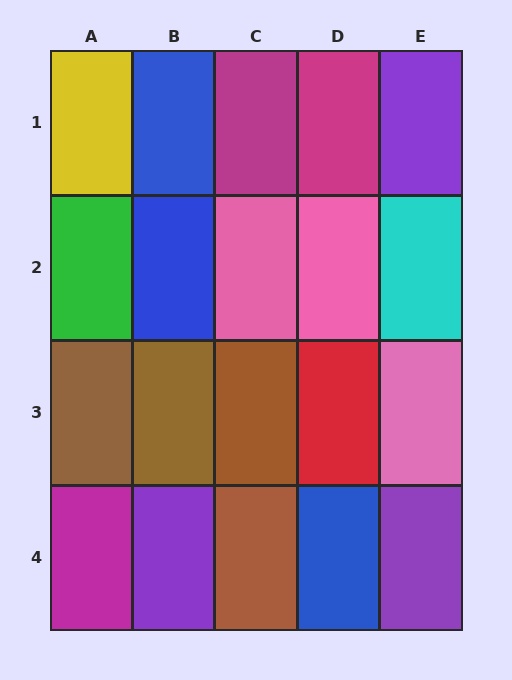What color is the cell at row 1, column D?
Magenta.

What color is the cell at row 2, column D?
Pink.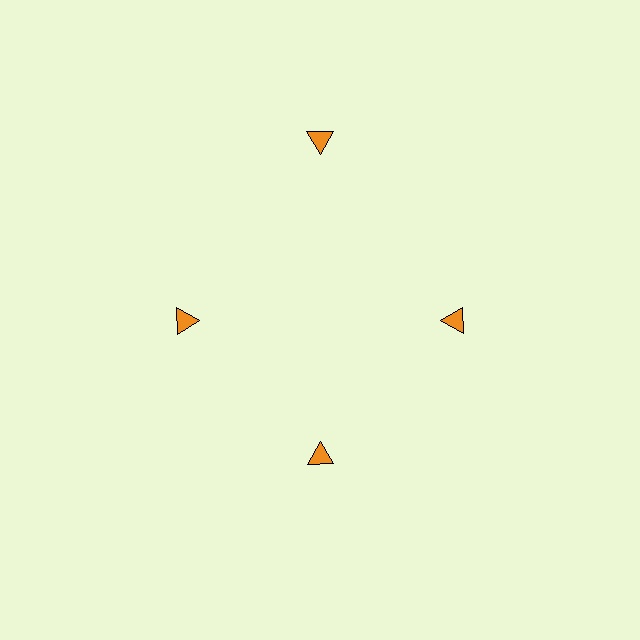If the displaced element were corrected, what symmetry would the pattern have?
It would have 4-fold rotational symmetry — the pattern would map onto itself every 90 degrees.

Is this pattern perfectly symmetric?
No. The 4 orange triangles are arranged in a ring, but one element near the 12 o'clock position is pushed outward from the center, breaking the 4-fold rotational symmetry.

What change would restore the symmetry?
The symmetry would be restored by moving it inward, back onto the ring so that all 4 triangles sit at equal angles and equal distance from the center.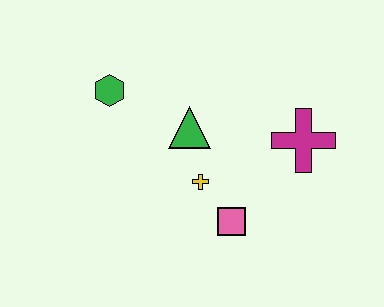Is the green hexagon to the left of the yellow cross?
Yes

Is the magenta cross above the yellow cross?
Yes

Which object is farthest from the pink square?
The green hexagon is farthest from the pink square.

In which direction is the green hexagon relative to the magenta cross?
The green hexagon is to the left of the magenta cross.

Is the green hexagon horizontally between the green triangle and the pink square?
No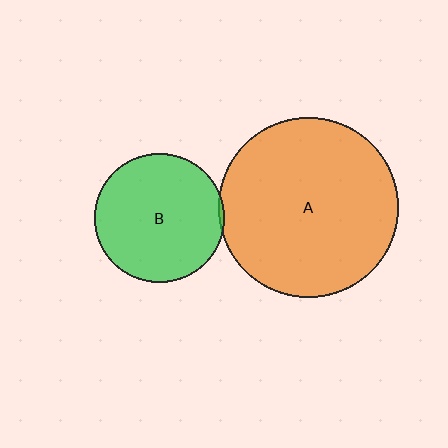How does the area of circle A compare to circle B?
Approximately 1.9 times.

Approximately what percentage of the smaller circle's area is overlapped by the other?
Approximately 5%.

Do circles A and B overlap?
Yes.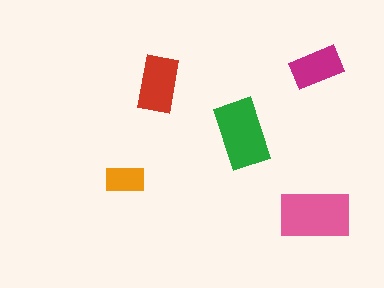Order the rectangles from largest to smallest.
the pink one, the green one, the red one, the magenta one, the orange one.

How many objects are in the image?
There are 5 objects in the image.